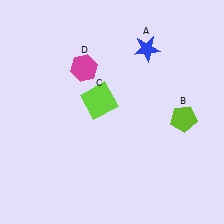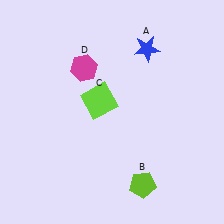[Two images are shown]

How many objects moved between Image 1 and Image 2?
1 object moved between the two images.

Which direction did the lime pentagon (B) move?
The lime pentagon (B) moved down.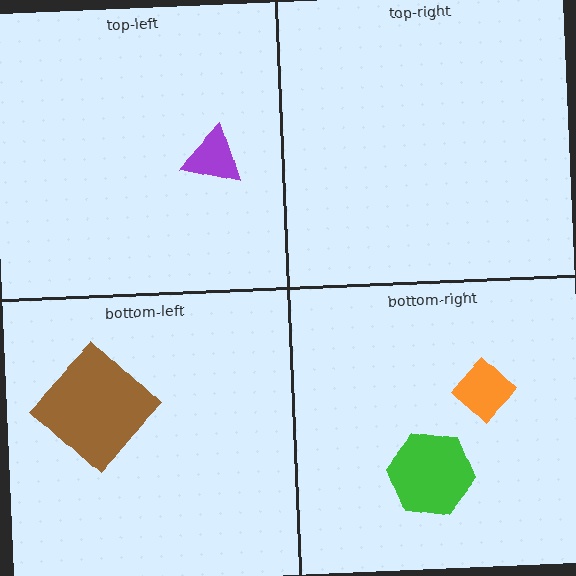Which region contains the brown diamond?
The bottom-left region.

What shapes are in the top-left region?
The purple triangle.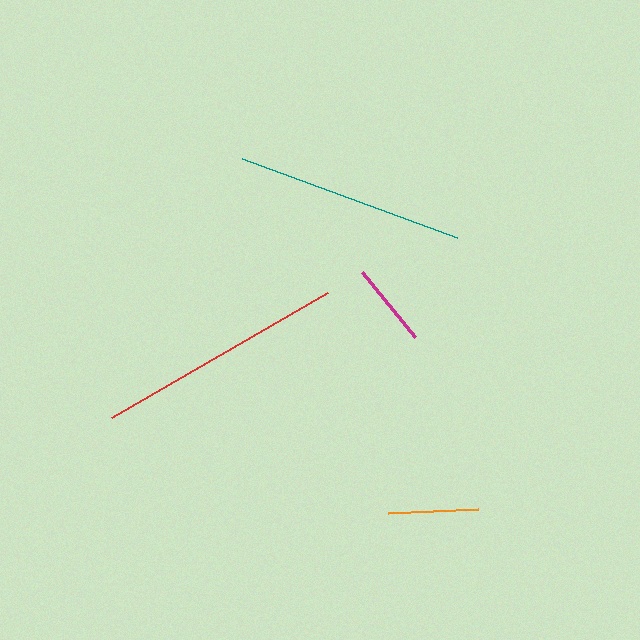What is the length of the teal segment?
The teal segment is approximately 229 pixels long.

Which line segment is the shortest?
The magenta line is the shortest at approximately 83 pixels.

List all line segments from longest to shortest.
From longest to shortest: red, teal, orange, magenta.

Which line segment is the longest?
The red line is the longest at approximately 249 pixels.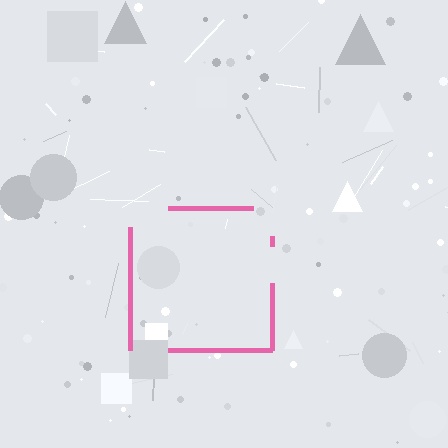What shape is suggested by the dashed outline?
The dashed outline suggests a square.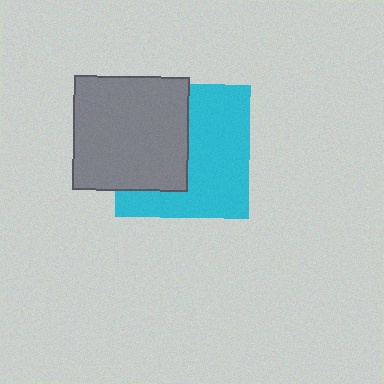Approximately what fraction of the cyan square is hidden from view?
Roughly 43% of the cyan square is hidden behind the gray square.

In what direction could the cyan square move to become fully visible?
The cyan square could move right. That would shift it out from behind the gray square entirely.